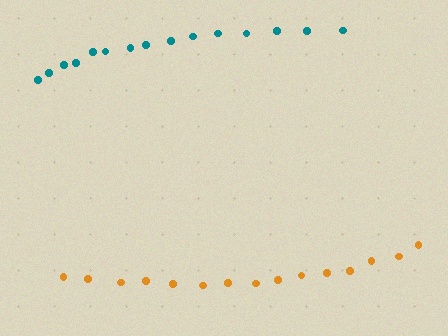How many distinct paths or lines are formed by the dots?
There are 2 distinct paths.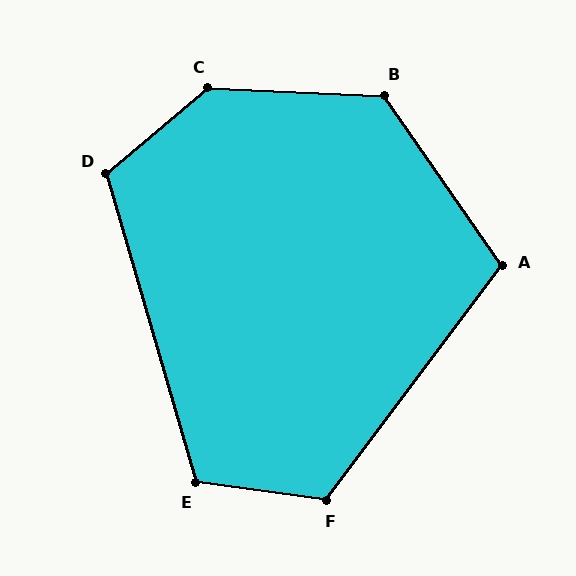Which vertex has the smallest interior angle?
A, at approximately 108 degrees.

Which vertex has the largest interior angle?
C, at approximately 138 degrees.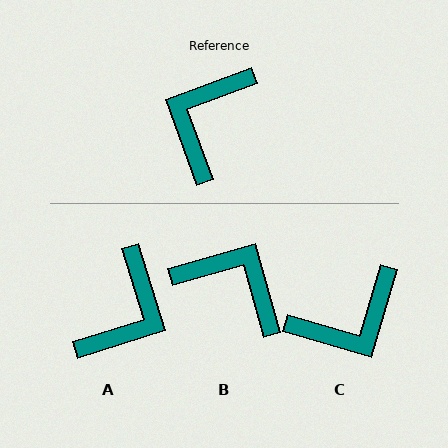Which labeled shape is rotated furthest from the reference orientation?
A, about 177 degrees away.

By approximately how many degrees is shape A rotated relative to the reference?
Approximately 177 degrees counter-clockwise.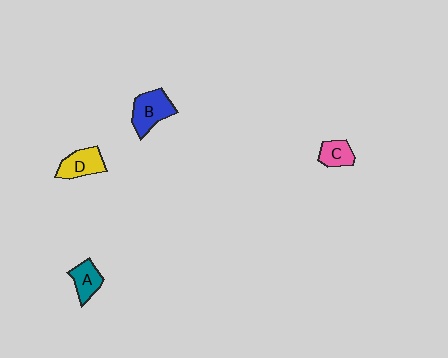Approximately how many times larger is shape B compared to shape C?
Approximately 1.6 times.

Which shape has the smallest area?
Shape C (pink).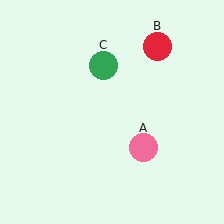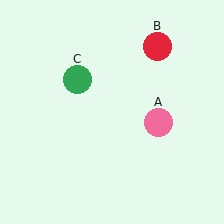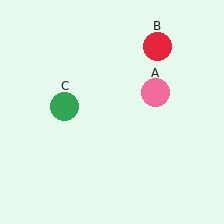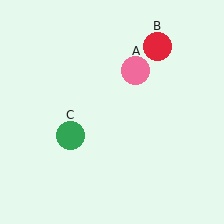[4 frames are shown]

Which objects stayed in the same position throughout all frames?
Red circle (object B) remained stationary.